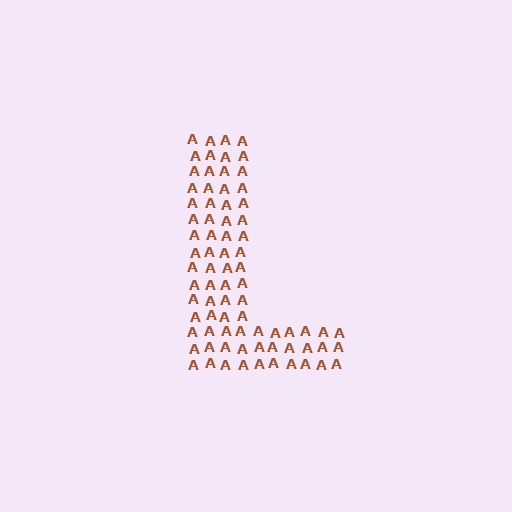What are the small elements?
The small elements are letter A's.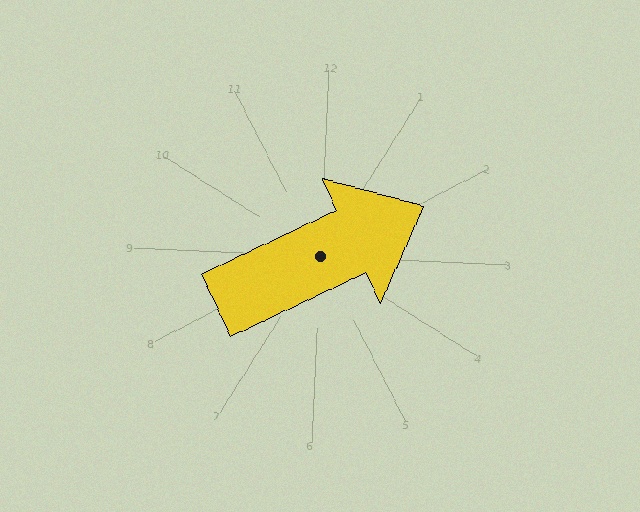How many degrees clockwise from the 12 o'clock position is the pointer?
Approximately 62 degrees.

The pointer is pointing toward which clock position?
Roughly 2 o'clock.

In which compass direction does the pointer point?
Northeast.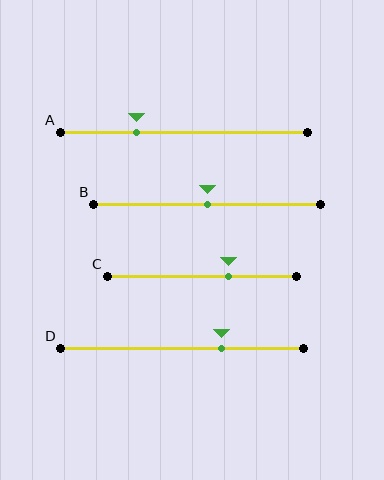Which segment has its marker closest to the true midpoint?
Segment B has its marker closest to the true midpoint.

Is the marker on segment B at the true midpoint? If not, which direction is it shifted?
Yes, the marker on segment B is at the true midpoint.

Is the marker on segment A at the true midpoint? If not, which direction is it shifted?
No, the marker on segment A is shifted to the left by about 19% of the segment length.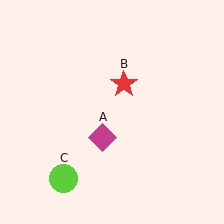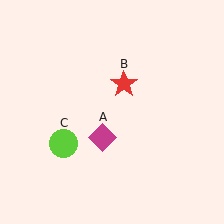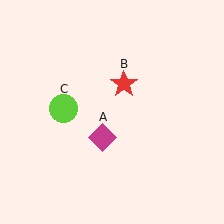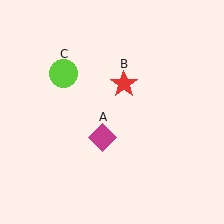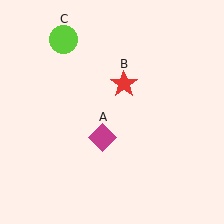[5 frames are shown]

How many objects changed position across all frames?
1 object changed position: lime circle (object C).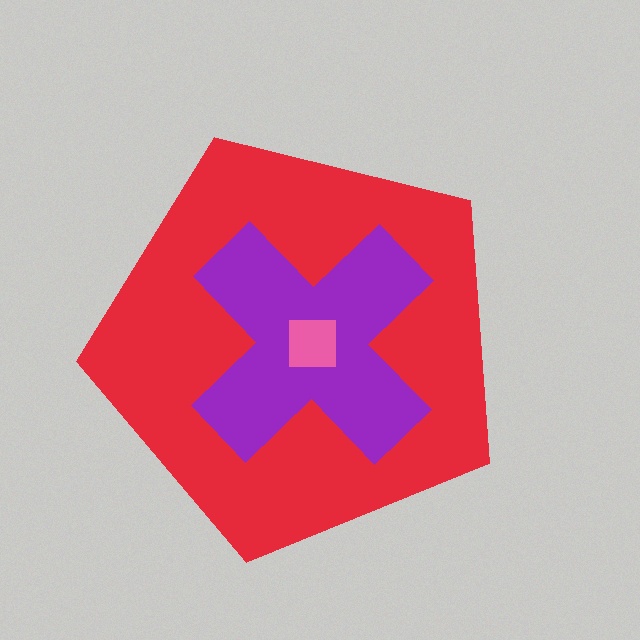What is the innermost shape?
The pink square.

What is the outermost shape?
The red pentagon.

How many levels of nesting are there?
3.